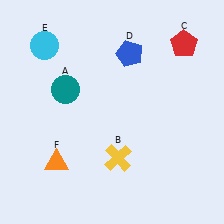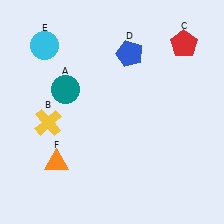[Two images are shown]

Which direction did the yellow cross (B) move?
The yellow cross (B) moved left.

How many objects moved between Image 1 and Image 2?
1 object moved between the two images.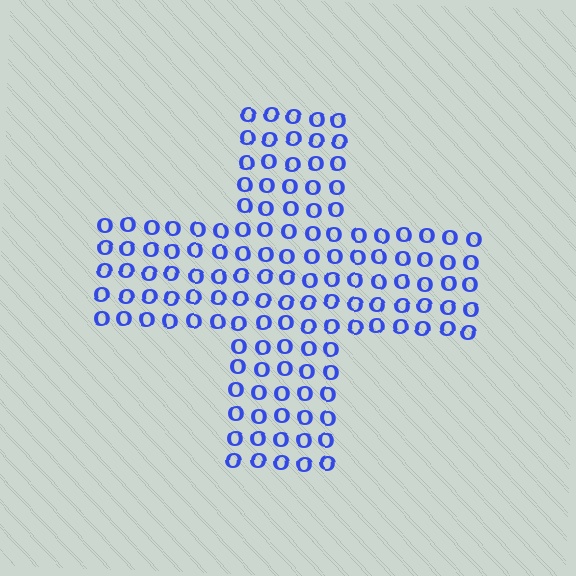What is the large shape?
The large shape is a cross.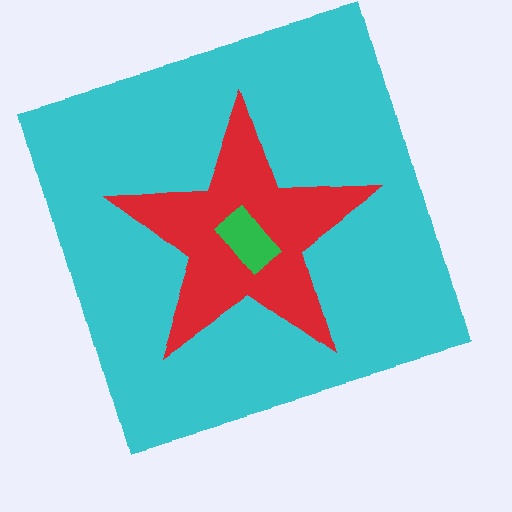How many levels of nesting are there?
3.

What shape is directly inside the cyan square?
The red star.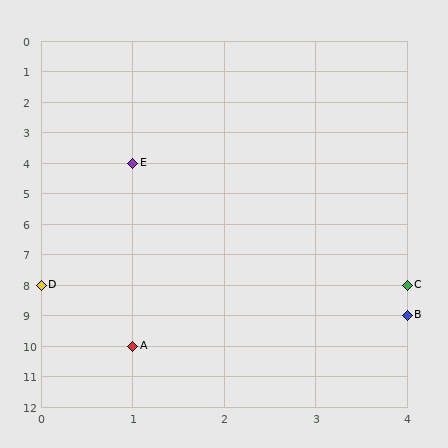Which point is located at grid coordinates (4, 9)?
Point B is at (4, 9).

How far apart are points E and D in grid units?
Points E and D are 1 column and 4 rows apart (about 4.1 grid units diagonally).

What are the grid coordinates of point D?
Point D is at grid coordinates (0, 8).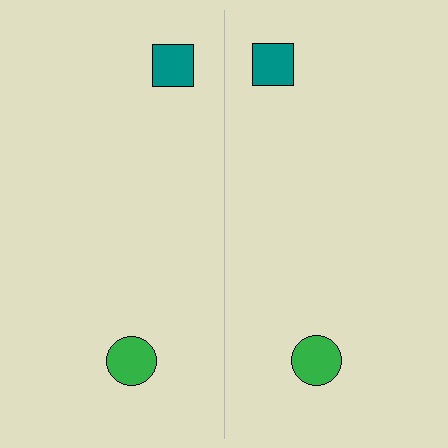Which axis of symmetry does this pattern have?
The pattern has a vertical axis of symmetry running through the center of the image.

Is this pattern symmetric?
Yes, this pattern has bilateral (reflection) symmetry.